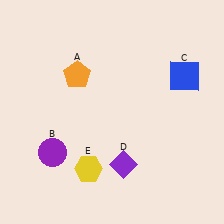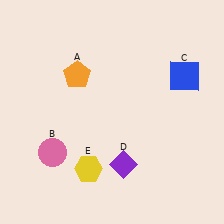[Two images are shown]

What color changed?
The circle (B) changed from purple in Image 1 to pink in Image 2.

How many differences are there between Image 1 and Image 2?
There is 1 difference between the two images.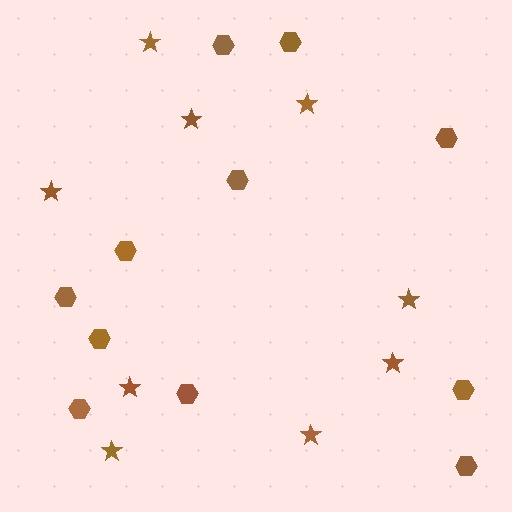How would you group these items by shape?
There are 2 groups: one group of stars (9) and one group of hexagons (11).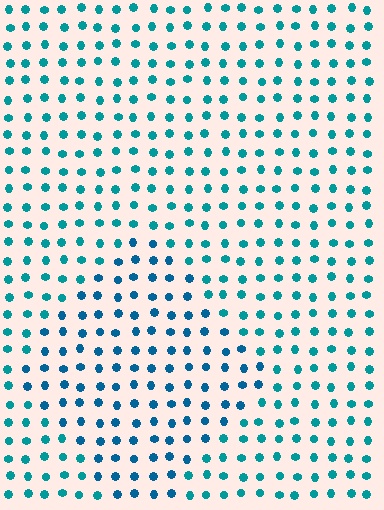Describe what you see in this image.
The image is filled with small teal elements in a uniform arrangement. A diamond-shaped region is visible where the elements are tinted to a slightly different hue, forming a subtle color boundary.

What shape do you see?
I see a diamond.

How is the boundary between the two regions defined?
The boundary is defined purely by a slight shift in hue (about 21 degrees). Spacing, size, and orientation are identical on both sides.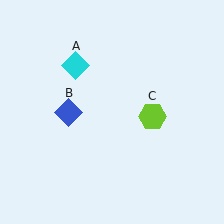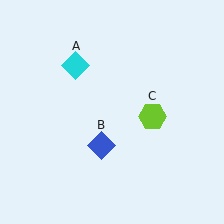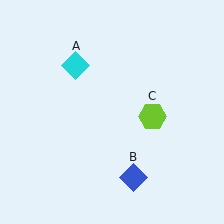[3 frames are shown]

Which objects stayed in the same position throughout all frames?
Cyan diamond (object A) and lime hexagon (object C) remained stationary.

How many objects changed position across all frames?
1 object changed position: blue diamond (object B).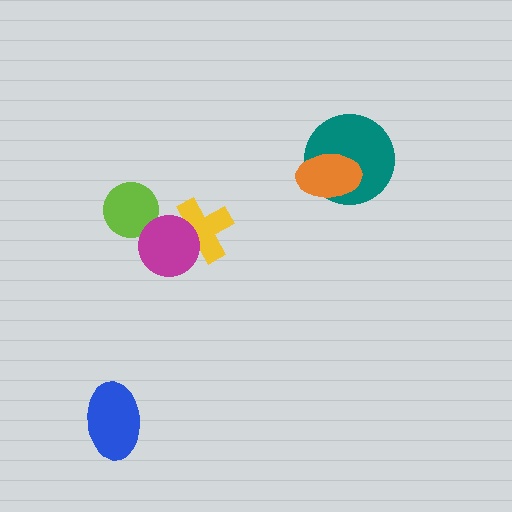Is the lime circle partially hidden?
Yes, it is partially covered by another shape.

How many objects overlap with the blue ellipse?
0 objects overlap with the blue ellipse.